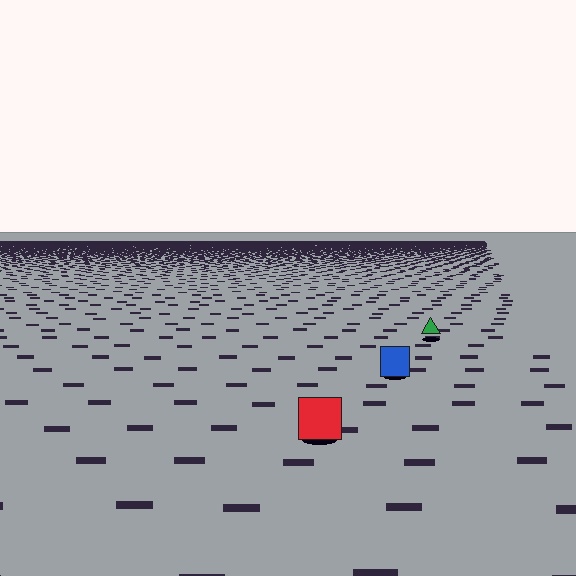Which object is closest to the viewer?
The red square is closest. The texture marks near it are larger and more spread out.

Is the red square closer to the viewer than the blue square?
Yes. The red square is closer — you can tell from the texture gradient: the ground texture is coarser near it.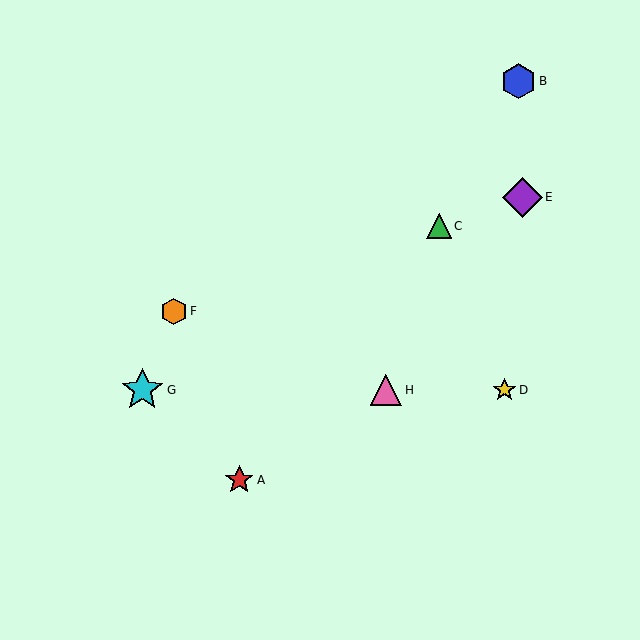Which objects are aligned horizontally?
Objects D, G, H are aligned horizontally.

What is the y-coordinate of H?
Object H is at y≈390.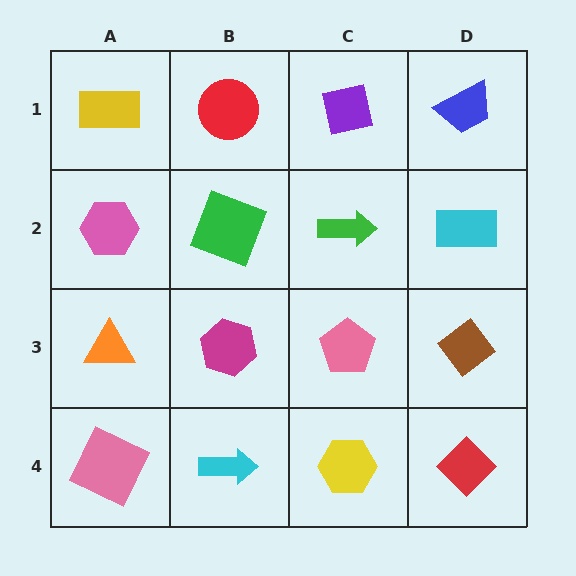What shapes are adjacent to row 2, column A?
A yellow rectangle (row 1, column A), an orange triangle (row 3, column A), a green square (row 2, column B).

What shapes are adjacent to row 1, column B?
A green square (row 2, column B), a yellow rectangle (row 1, column A), a purple square (row 1, column C).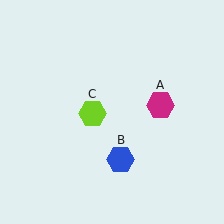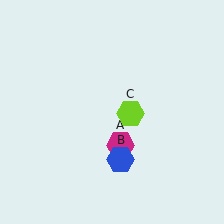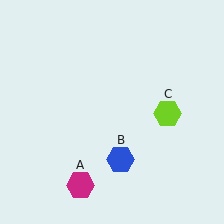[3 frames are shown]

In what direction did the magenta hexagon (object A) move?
The magenta hexagon (object A) moved down and to the left.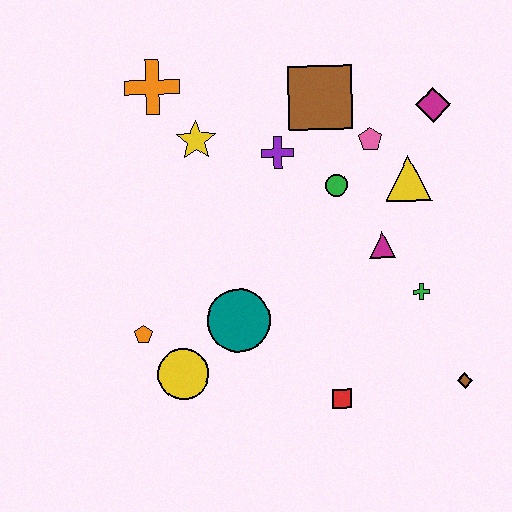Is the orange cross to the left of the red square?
Yes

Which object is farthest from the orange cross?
The brown diamond is farthest from the orange cross.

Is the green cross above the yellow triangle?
No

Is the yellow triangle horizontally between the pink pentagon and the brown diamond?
Yes